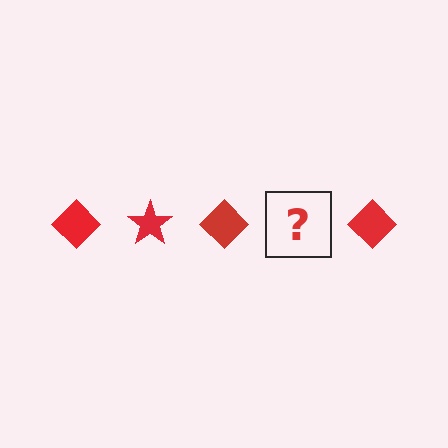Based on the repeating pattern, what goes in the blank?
The blank should be a red star.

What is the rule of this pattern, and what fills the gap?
The rule is that the pattern cycles through diamond, star shapes in red. The gap should be filled with a red star.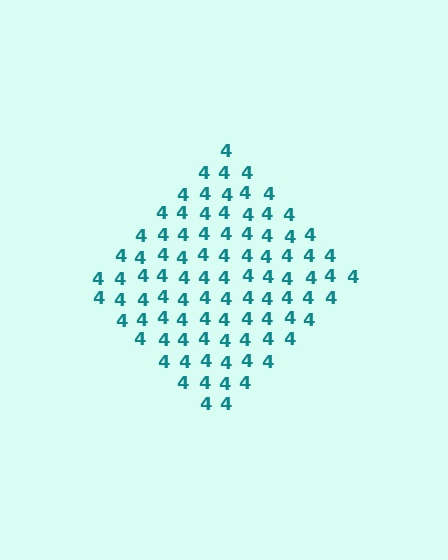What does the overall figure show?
The overall figure shows a diamond.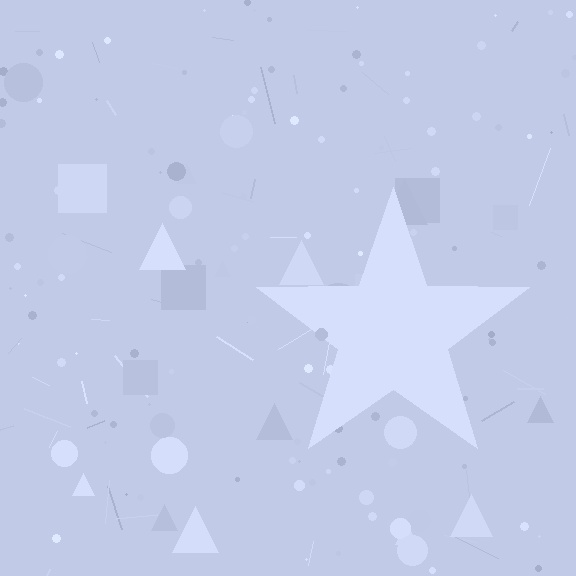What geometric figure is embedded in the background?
A star is embedded in the background.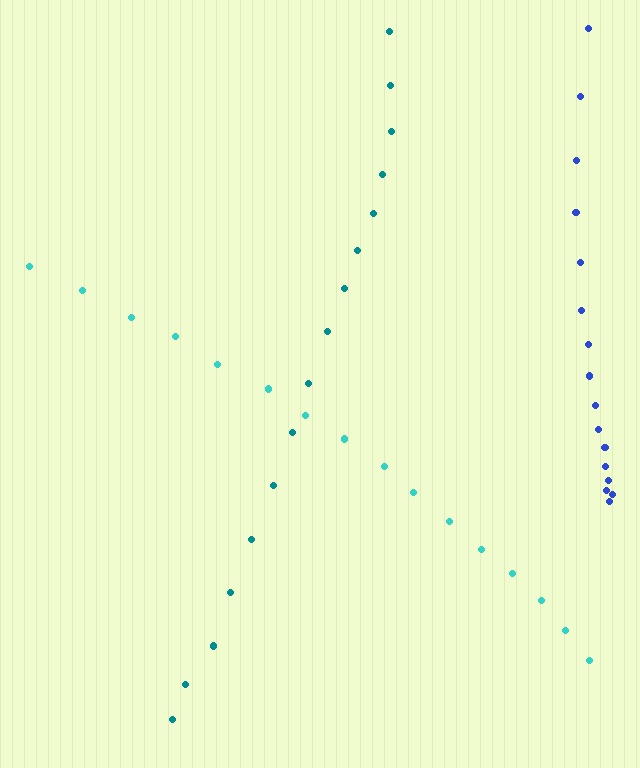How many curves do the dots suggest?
There are 3 distinct paths.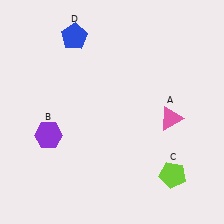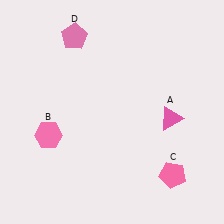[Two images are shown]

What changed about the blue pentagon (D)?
In Image 1, D is blue. In Image 2, it changed to pink.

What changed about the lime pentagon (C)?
In Image 1, C is lime. In Image 2, it changed to pink.